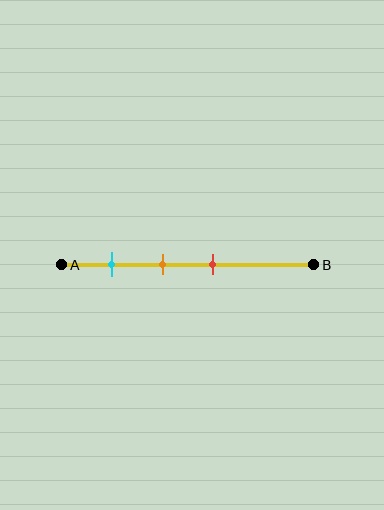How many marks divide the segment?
There are 3 marks dividing the segment.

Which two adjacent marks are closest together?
The orange and red marks are the closest adjacent pair.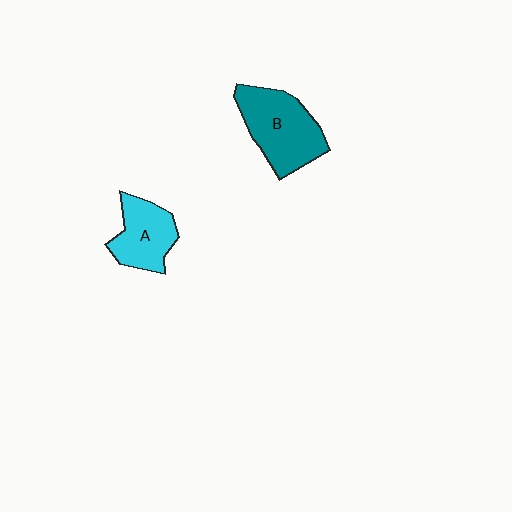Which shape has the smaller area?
Shape A (cyan).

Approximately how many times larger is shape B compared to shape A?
Approximately 1.4 times.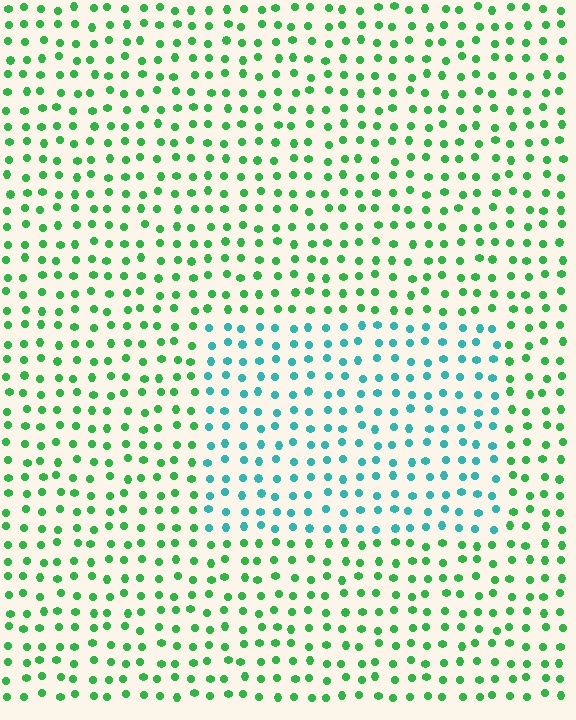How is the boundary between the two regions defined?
The boundary is defined purely by a slight shift in hue (about 47 degrees). Spacing, size, and orientation are identical on both sides.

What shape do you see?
I see a rectangle.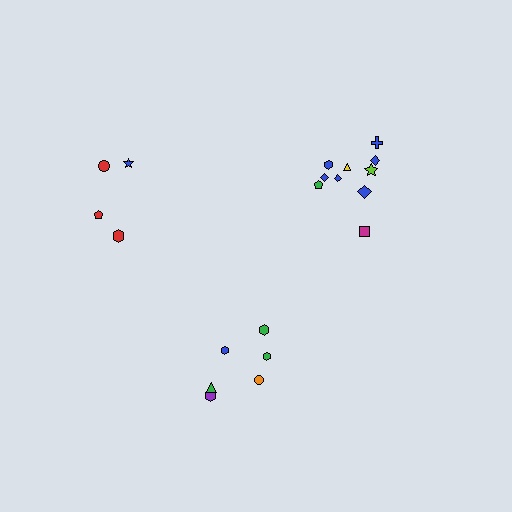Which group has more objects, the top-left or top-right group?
The top-right group.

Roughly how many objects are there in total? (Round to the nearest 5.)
Roughly 20 objects in total.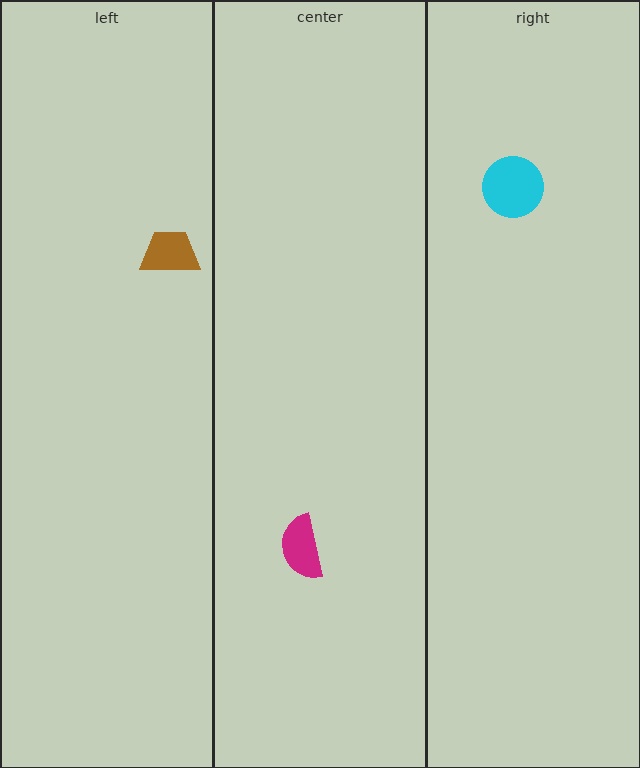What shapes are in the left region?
The brown trapezoid.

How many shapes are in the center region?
1.